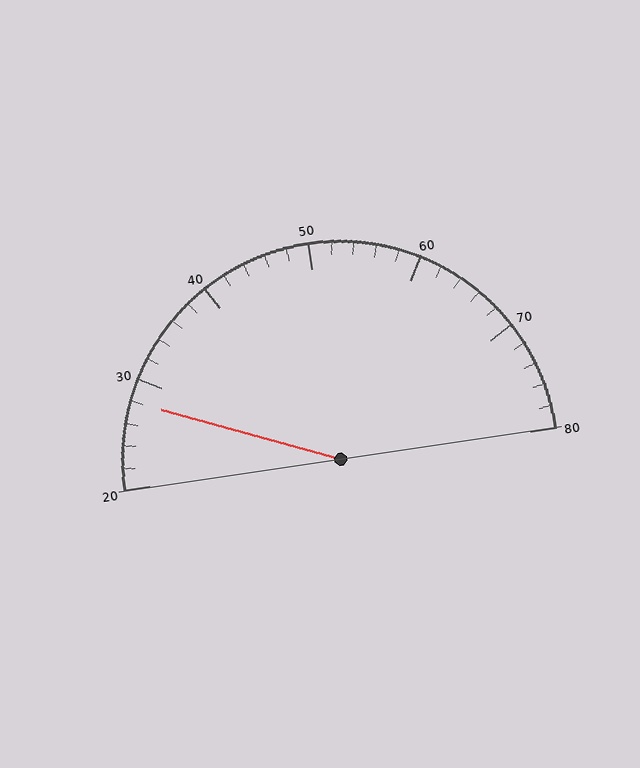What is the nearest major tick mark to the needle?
The nearest major tick mark is 30.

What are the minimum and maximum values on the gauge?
The gauge ranges from 20 to 80.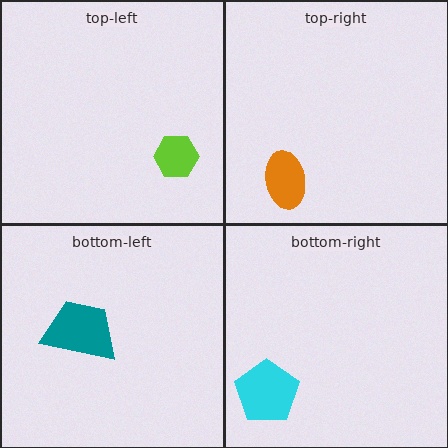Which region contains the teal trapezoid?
The bottom-left region.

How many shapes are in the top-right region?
1.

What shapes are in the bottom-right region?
The cyan pentagon.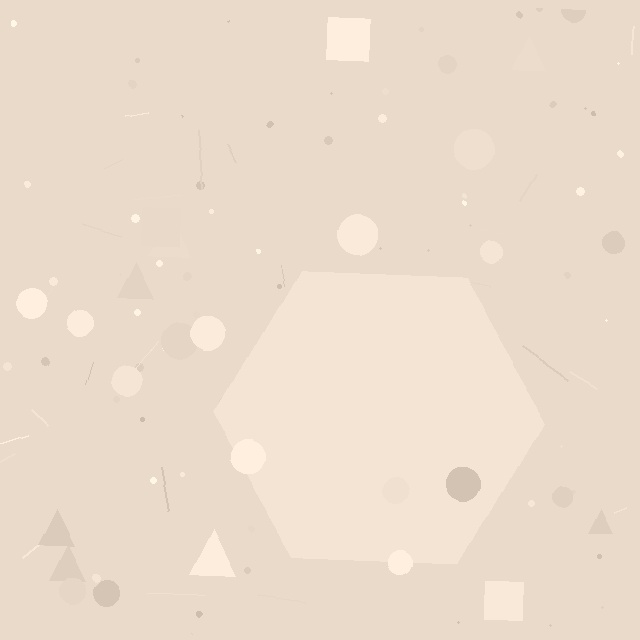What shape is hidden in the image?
A hexagon is hidden in the image.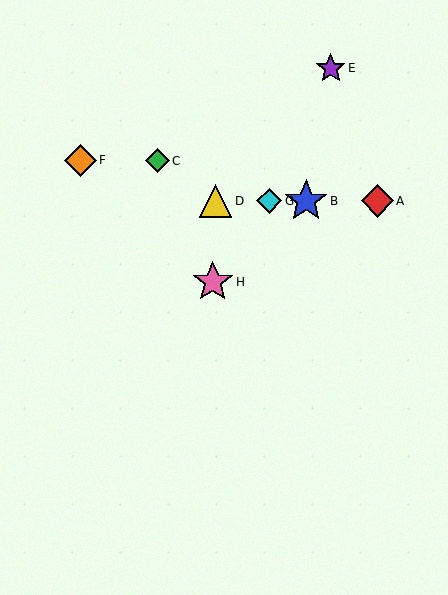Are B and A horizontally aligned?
Yes, both are at y≈201.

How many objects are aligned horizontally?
4 objects (A, B, D, G) are aligned horizontally.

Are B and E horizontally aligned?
No, B is at y≈201 and E is at y≈68.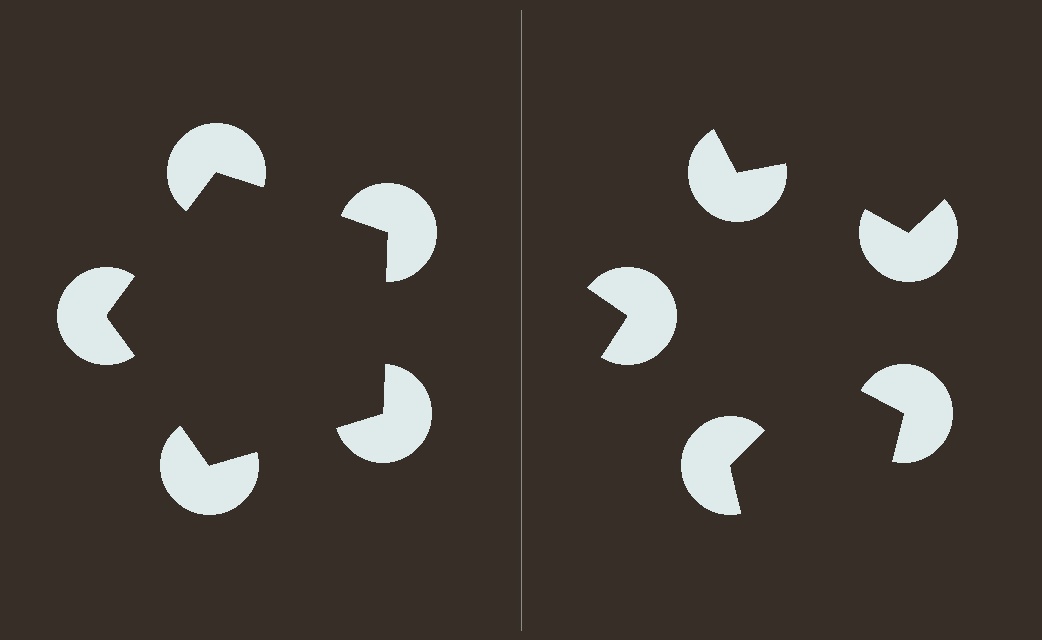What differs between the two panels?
The pac-man discs are positioned identically on both sides; only the wedge orientations differ. On the left they align to a pentagon; on the right they are misaligned.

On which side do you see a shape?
An illusory pentagon appears on the left side. On the right side the wedge cuts are rotated, so no coherent shape forms.